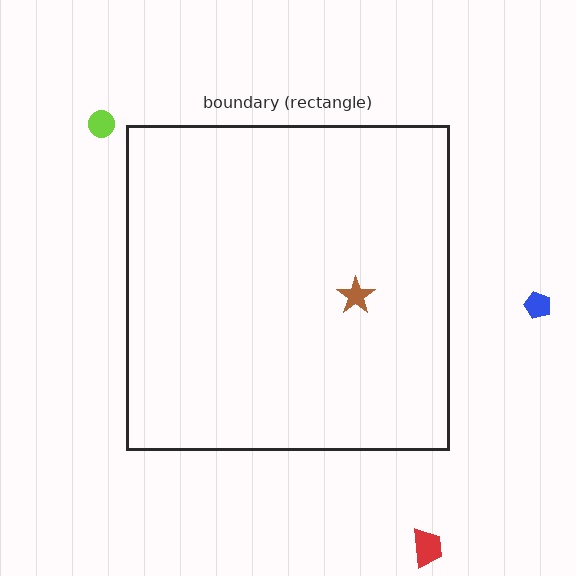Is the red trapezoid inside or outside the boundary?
Outside.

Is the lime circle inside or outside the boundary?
Outside.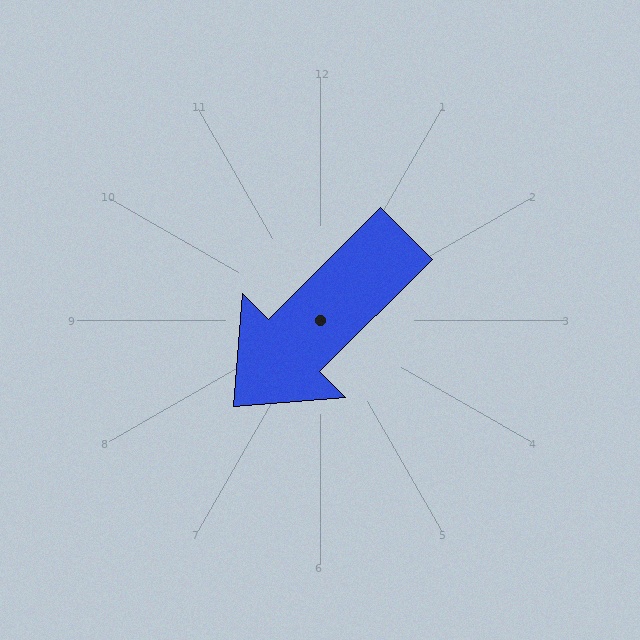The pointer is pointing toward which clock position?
Roughly 8 o'clock.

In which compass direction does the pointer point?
Southwest.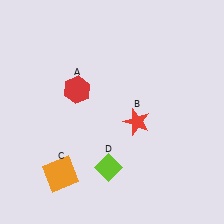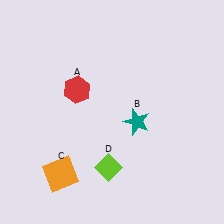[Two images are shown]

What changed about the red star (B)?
In Image 1, B is red. In Image 2, it changed to teal.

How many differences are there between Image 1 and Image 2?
There is 1 difference between the two images.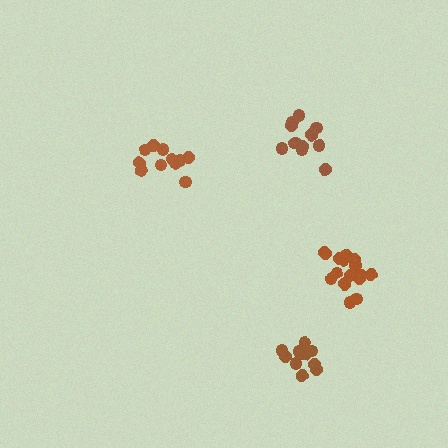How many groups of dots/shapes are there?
There are 4 groups.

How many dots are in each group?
Group 1: 16 dots, Group 2: 11 dots, Group 3: 11 dots, Group 4: 11 dots (49 total).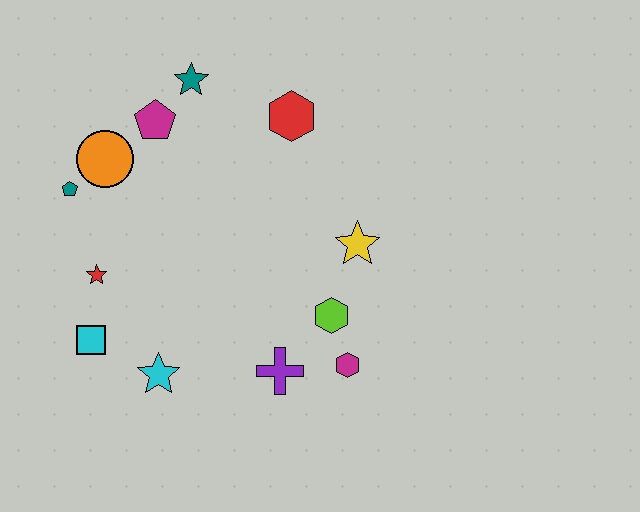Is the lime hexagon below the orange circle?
Yes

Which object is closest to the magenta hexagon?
The lime hexagon is closest to the magenta hexagon.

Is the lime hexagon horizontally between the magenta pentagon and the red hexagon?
No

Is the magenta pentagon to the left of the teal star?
Yes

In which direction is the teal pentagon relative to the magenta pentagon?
The teal pentagon is to the left of the magenta pentagon.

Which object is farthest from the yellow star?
The teal pentagon is farthest from the yellow star.